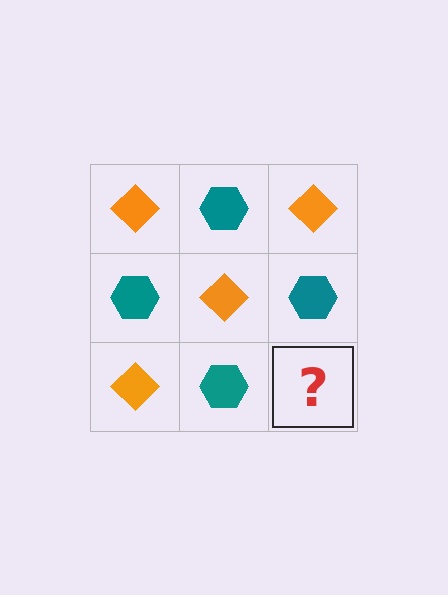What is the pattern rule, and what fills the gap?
The rule is that it alternates orange diamond and teal hexagon in a checkerboard pattern. The gap should be filled with an orange diamond.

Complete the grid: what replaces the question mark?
The question mark should be replaced with an orange diamond.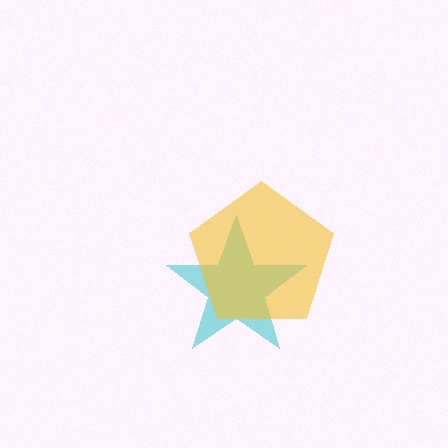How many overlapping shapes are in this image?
There are 2 overlapping shapes in the image.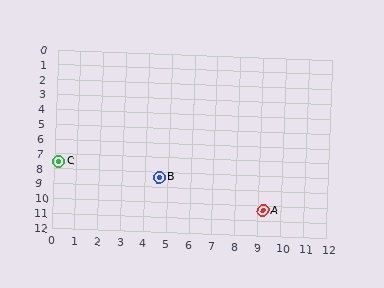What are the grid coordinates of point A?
Point A is at approximately (9.2, 10.3).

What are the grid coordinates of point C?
Point C is at approximately (0.2, 7.5).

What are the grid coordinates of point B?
Point B is at approximately (4.6, 8.3).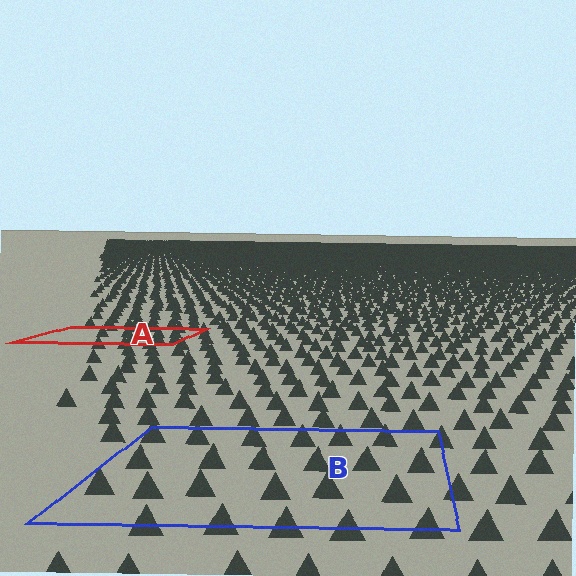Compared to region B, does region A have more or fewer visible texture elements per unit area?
Region A has more texture elements per unit area — they are packed more densely because it is farther away.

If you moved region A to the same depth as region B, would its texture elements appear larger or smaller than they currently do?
They would appear larger. At a closer depth, the same texture elements are projected at a bigger on-screen size.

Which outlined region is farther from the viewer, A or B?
Region A is farther from the viewer — the texture elements inside it appear smaller and more densely packed.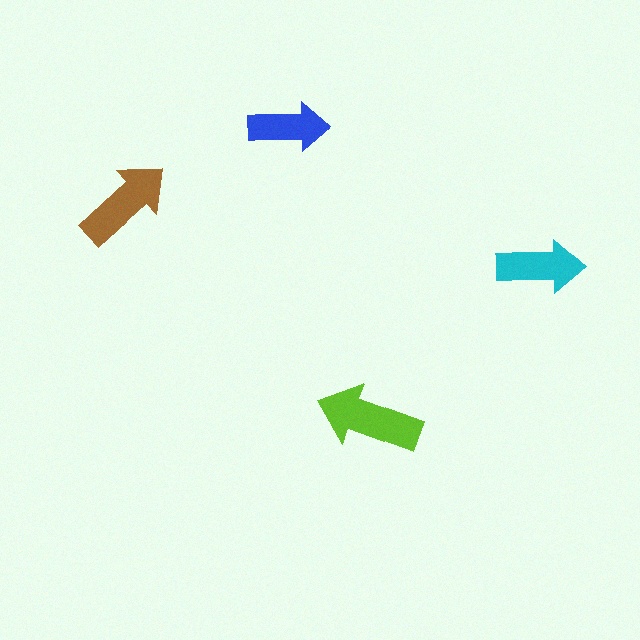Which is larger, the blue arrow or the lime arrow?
The lime one.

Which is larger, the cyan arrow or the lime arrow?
The lime one.